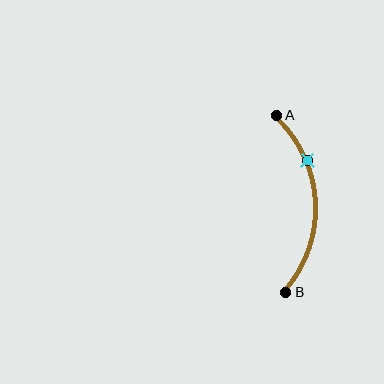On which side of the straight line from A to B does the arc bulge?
The arc bulges to the right of the straight line connecting A and B.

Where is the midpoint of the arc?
The arc midpoint is the point on the curve farthest from the straight line joining A and B. It sits to the right of that line.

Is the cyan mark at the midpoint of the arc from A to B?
No. The cyan mark lies on the arc but is closer to endpoint A. The arc midpoint would be at the point on the curve equidistant along the arc from both A and B.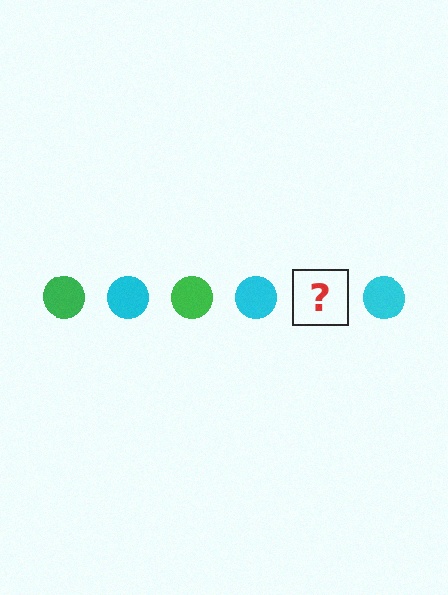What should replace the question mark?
The question mark should be replaced with a green circle.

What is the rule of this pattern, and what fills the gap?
The rule is that the pattern cycles through green, cyan circles. The gap should be filled with a green circle.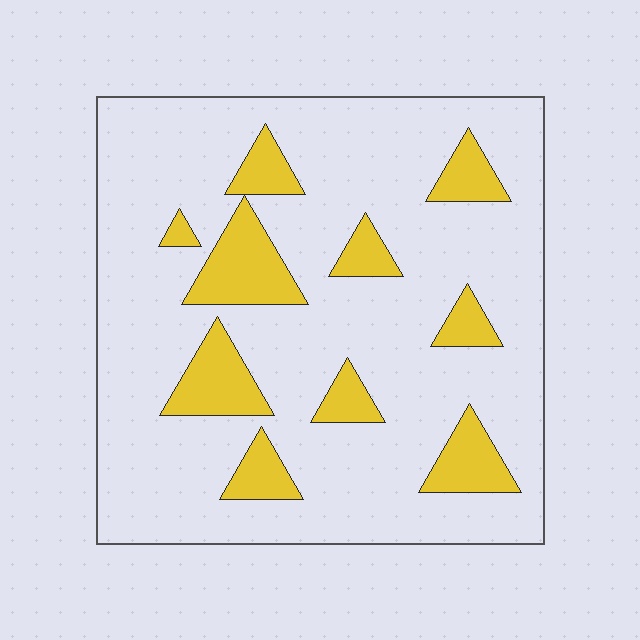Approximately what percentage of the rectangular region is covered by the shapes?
Approximately 20%.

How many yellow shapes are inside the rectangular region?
10.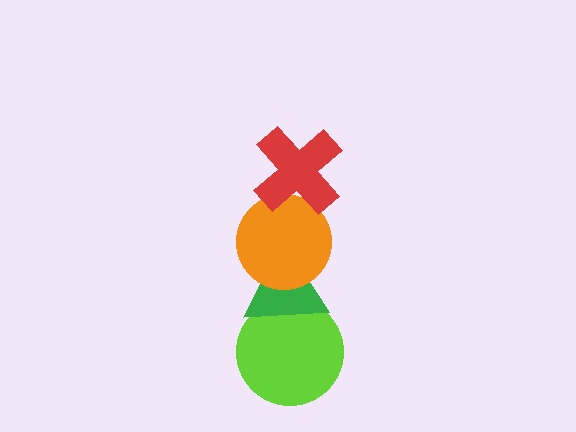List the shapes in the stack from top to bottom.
From top to bottom: the red cross, the orange circle, the green triangle, the lime circle.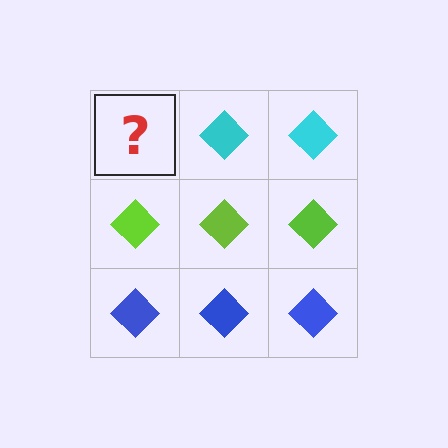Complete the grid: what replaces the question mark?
The question mark should be replaced with a cyan diamond.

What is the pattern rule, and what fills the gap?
The rule is that each row has a consistent color. The gap should be filled with a cyan diamond.